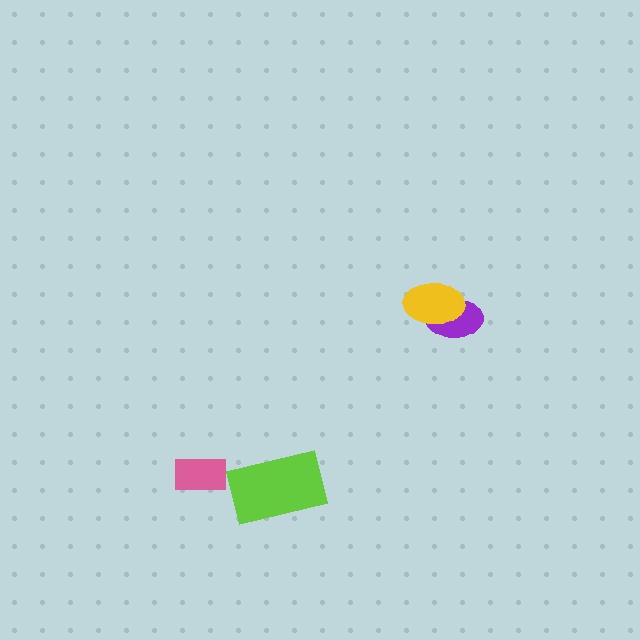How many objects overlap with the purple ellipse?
1 object overlaps with the purple ellipse.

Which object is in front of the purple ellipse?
The yellow ellipse is in front of the purple ellipse.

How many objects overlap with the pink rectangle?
0 objects overlap with the pink rectangle.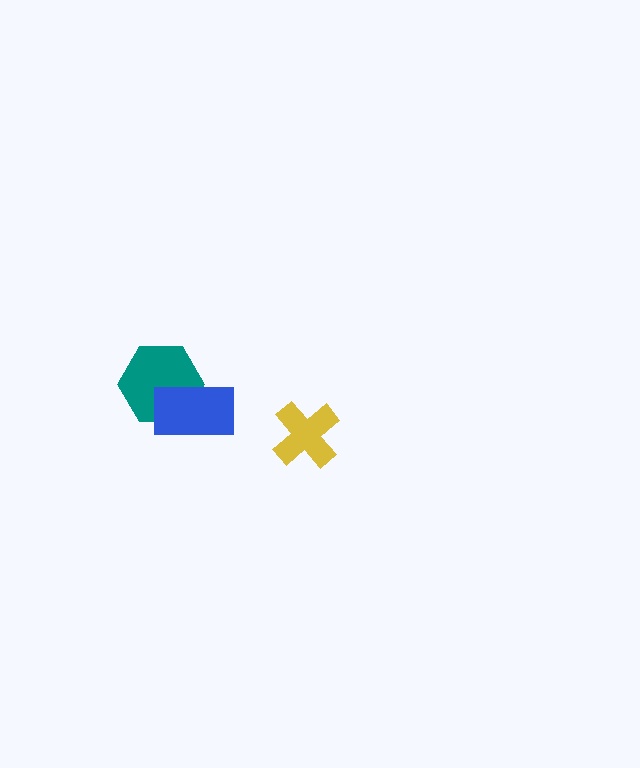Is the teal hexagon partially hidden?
Yes, it is partially covered by another shape.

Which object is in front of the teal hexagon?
The blue rectangle is in front of the teal hexagon.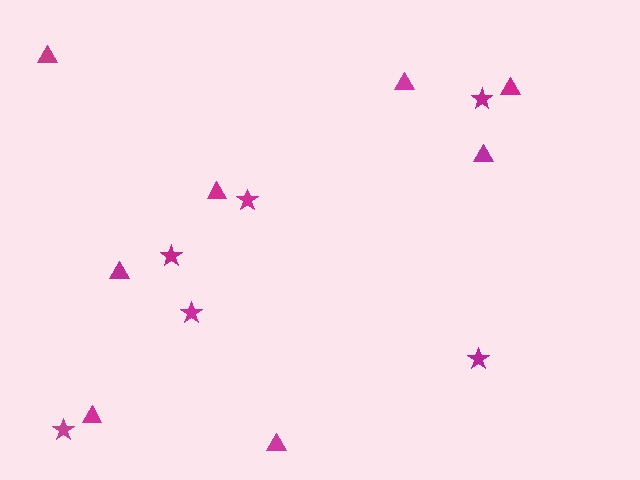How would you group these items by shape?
There are 2 groups: one group of triangles (8) and one group of stars (6).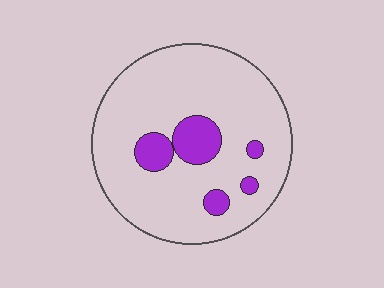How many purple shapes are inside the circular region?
5.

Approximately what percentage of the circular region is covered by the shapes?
Approximately 15%.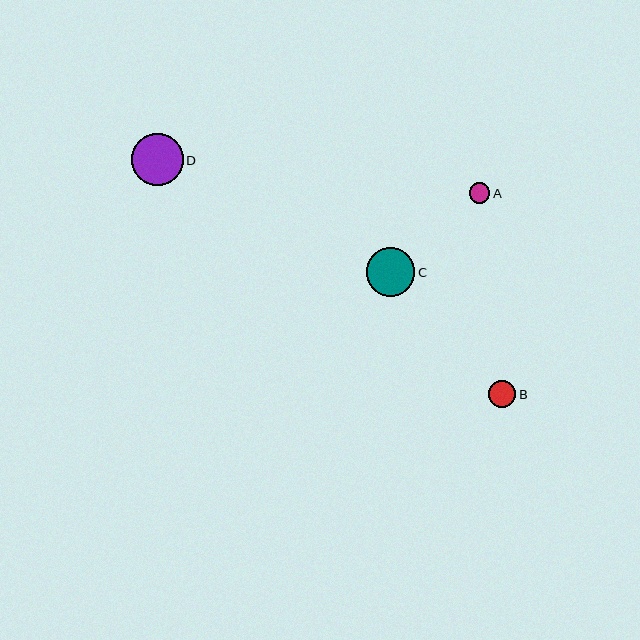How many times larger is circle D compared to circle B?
Circle D is approximately 1.9 times the size of circle B.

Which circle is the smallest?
Circle A is the smallest with a size of approximately 21 pixels.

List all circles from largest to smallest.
From largest to smallest: D, C, B, A.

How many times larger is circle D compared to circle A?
Circle D is approximately 2.5 times the size of circle A.